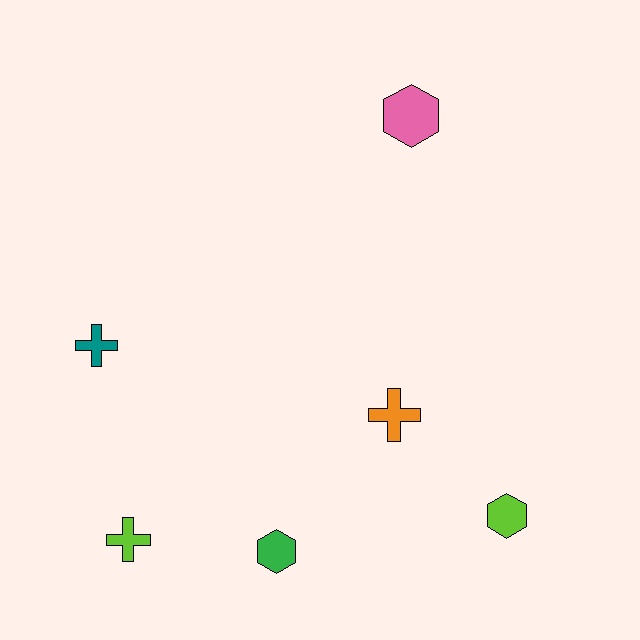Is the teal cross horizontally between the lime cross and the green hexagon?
No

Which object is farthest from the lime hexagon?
The teal cross is farthest from the lime hexagon.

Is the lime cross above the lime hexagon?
No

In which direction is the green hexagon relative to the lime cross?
The green hexagon is to the right of the lime cross.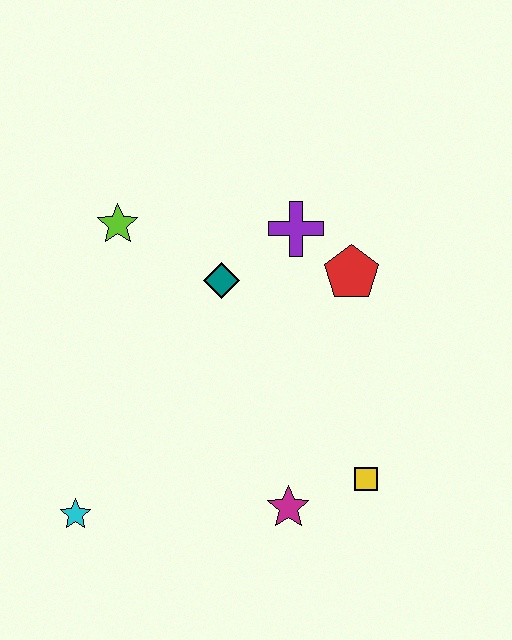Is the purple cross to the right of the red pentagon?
No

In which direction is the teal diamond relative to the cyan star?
The teal diamond is above the cyan star.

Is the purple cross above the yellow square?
Yes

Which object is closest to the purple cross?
The red pentagon is closest to the purple cross.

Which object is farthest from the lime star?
The yellow square is farthest from the lime star.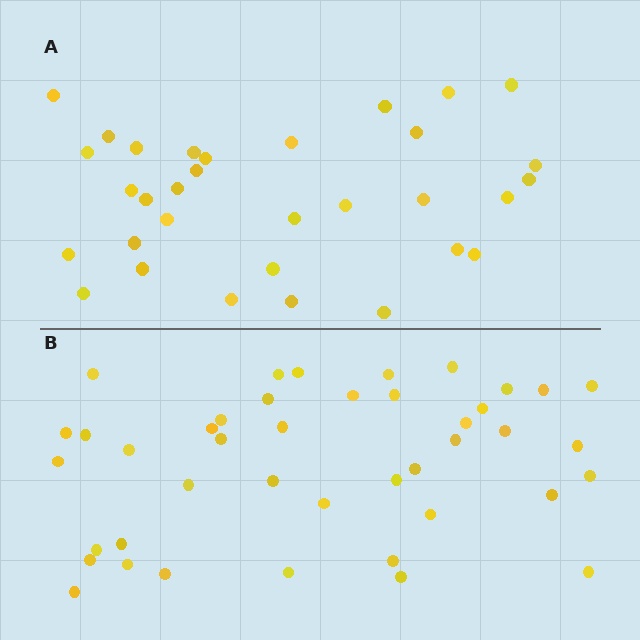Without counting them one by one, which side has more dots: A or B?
Region B (the bottom region) has more dots.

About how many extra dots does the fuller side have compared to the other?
Region B has roughly 10 or so more dots than region A.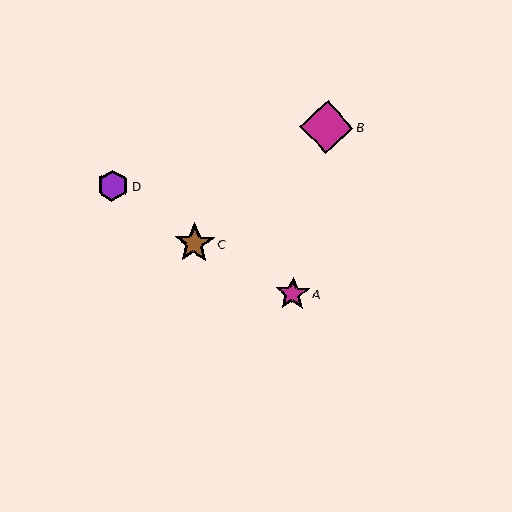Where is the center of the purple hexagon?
The center of the purple hexagon is at (113, 186).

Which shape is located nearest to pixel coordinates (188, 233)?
The brown star (labeled C) at (194, 243) is nearest to that location.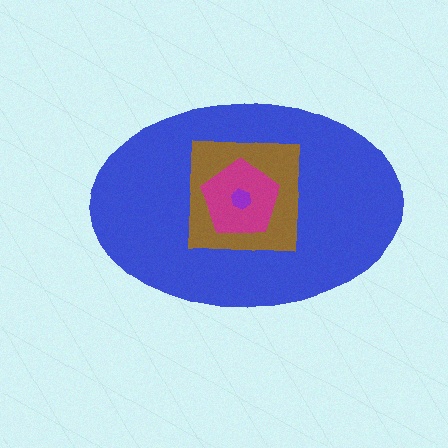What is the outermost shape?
The blue ellipse.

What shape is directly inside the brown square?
The magenta pentagon.